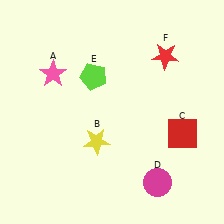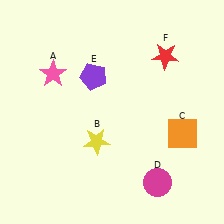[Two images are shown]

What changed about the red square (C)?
In Image 1, C is red. In Image 2, it changed to orange.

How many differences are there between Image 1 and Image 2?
There are 2 differences between the two images.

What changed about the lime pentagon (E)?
In Image 1, E is lime. In Image 2, it changed to purple.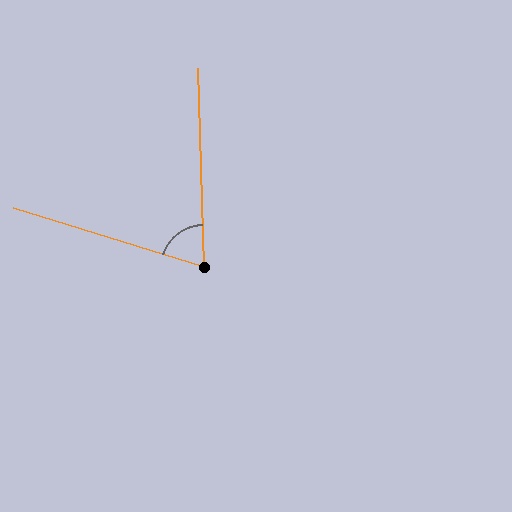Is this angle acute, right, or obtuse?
It is acute.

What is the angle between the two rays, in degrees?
Approximately 71 degrees.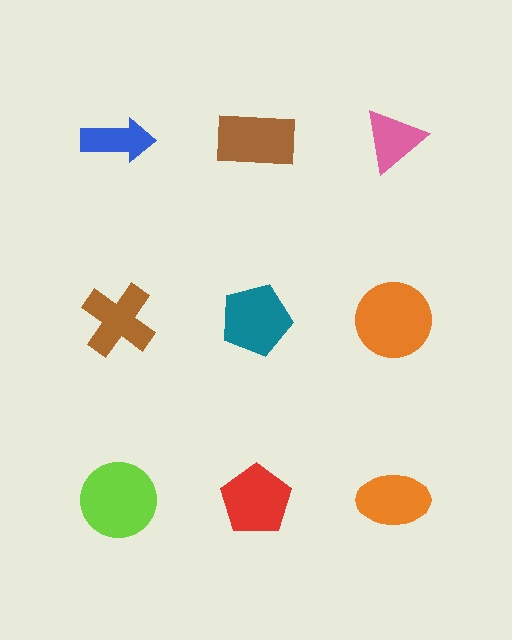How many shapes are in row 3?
3 shapes.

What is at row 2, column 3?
An orange circle.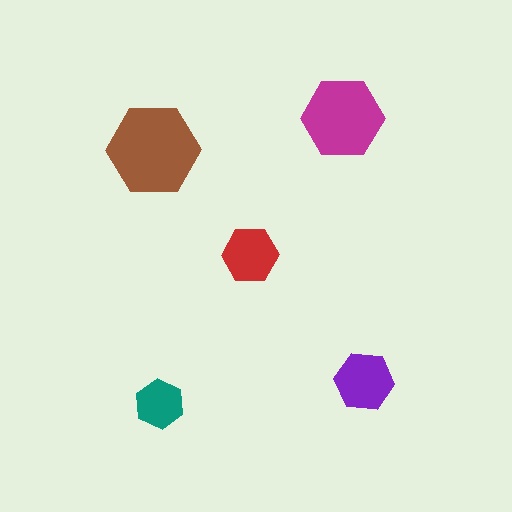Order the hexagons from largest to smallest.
the brown one, the magenta one, the purple one, the red one, the teal one.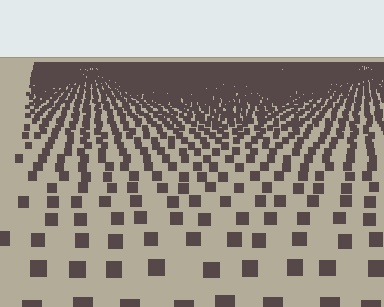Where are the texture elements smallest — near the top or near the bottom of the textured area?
Near the top.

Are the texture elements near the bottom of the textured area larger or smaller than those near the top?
Larger. Near the bottom, elements are closer to the viewer and appear at a bigger on-screen size.